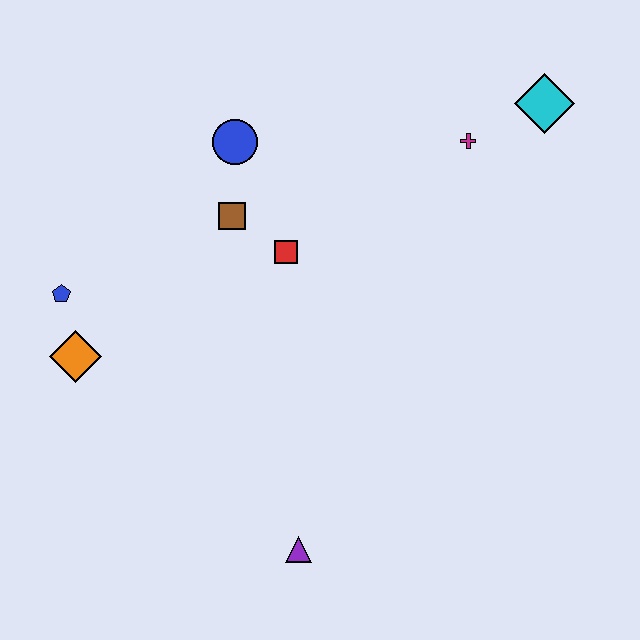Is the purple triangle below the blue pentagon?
Yes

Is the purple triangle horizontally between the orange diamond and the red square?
No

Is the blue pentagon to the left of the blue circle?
Yes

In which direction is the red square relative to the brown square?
The red square is to the right of the brown square.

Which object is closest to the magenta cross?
The cyan diamond is closest to the magenta cross.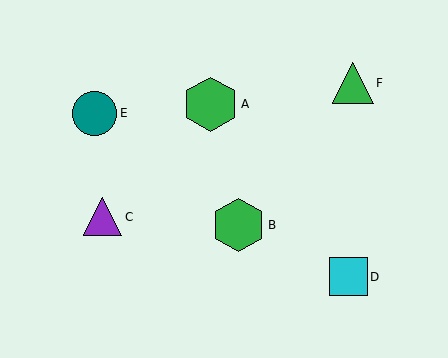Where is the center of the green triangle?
The center of the green triangle is at (353, 83).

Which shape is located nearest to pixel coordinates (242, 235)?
The green hexagon (labeled B) at (238, 225) is nearest to that location.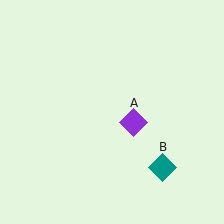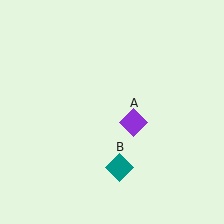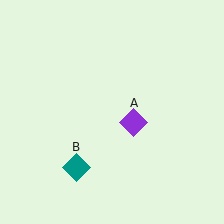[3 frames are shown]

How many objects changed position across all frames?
1 object changed position: teal diamond (object B).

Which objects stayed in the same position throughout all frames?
Purple diamond (object A) remained stationary.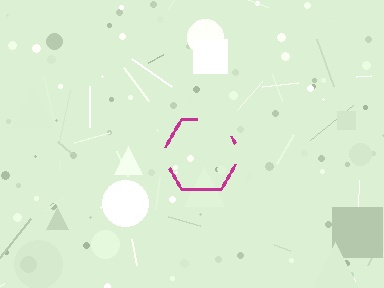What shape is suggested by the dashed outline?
The dashed outline suggests a hexagon.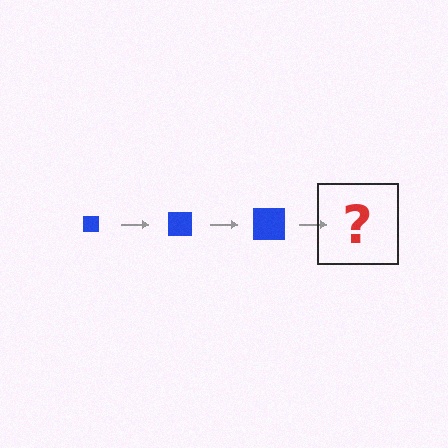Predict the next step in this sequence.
The next step is a blue square, larger than the previous one.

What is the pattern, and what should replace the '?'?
The pattern is that the square gets progressively larger each step. The '?' should be a blue square, larger than the previous one.